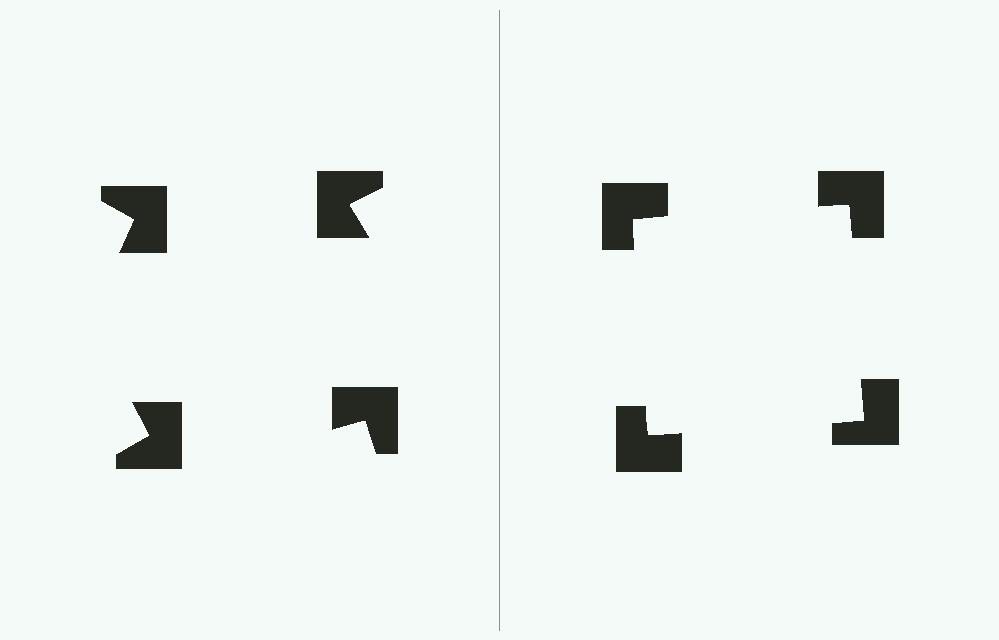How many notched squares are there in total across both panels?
8 — 4 on each side.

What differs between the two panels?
The notched squares are positioned identically on both sides; only the wedge orientations differ. On the right they align to a square; on the left they are misaligned.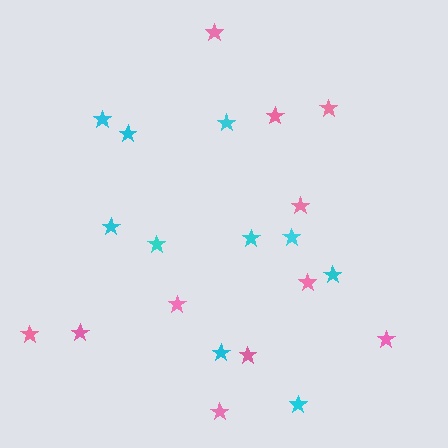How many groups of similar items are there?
There are 2 groups: one group of cyan stars (10) and one group of pink stars (11).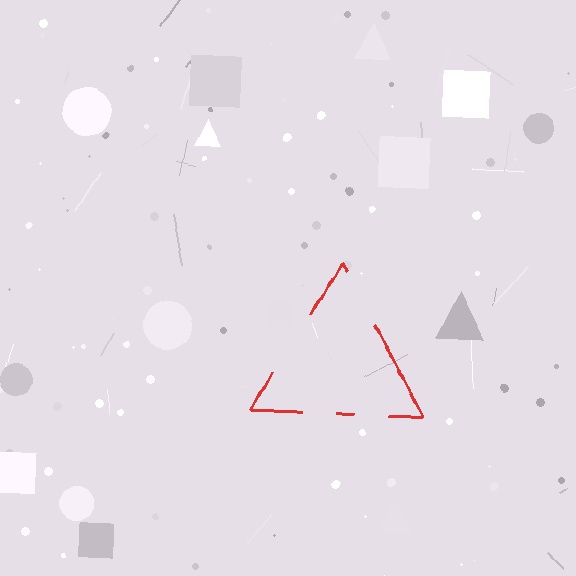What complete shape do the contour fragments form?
The contour fragments form a triangle.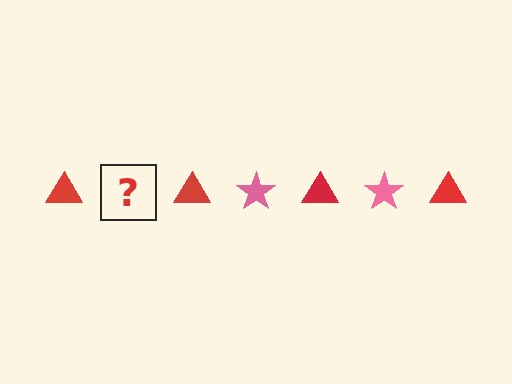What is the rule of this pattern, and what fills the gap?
The rule is that the pattern alternates between red triangle and pink star. The gap should be filled with a pink star.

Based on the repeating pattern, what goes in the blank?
The blank should be a pink star.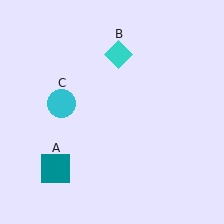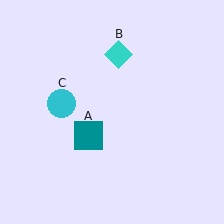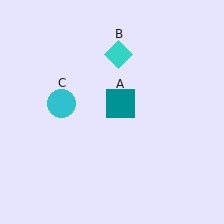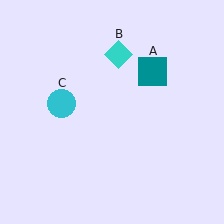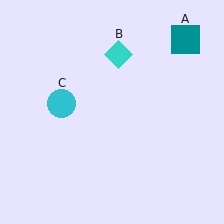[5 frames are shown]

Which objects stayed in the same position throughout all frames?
Cyan diamond (object B) and cyan circle (object C) remained stationary.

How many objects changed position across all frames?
1 object changed position: teal square (object A).